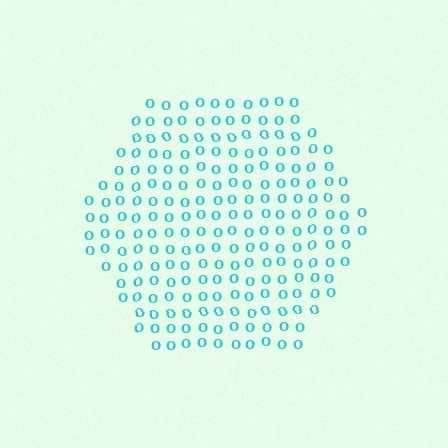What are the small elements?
The small elements are letter O's.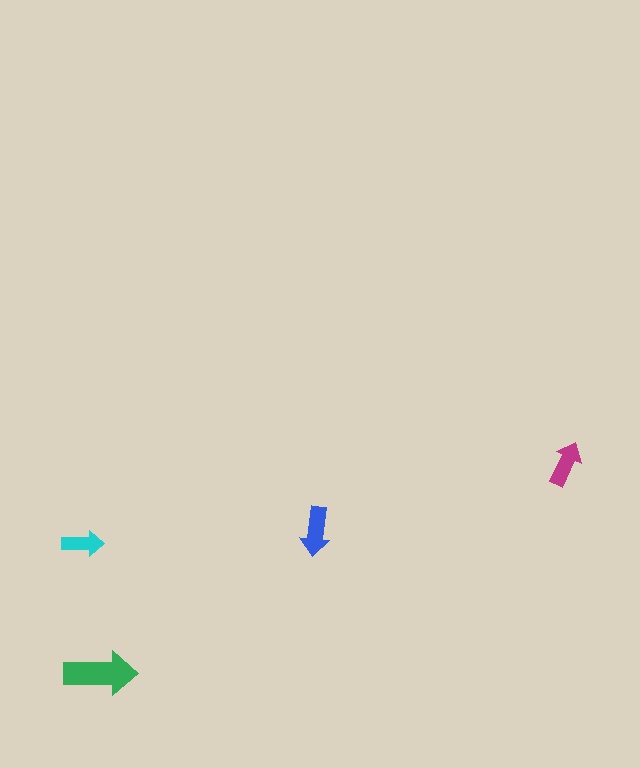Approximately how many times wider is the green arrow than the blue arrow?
About 1.5 times wider.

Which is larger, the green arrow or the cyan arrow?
The green one.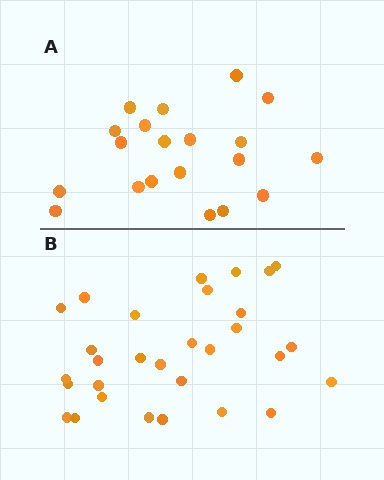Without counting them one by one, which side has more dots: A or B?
Region B (the bottom region) has more dots.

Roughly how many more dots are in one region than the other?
Region B has roughly 10 or so more dots than region A.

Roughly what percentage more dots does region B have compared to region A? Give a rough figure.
About 50% more.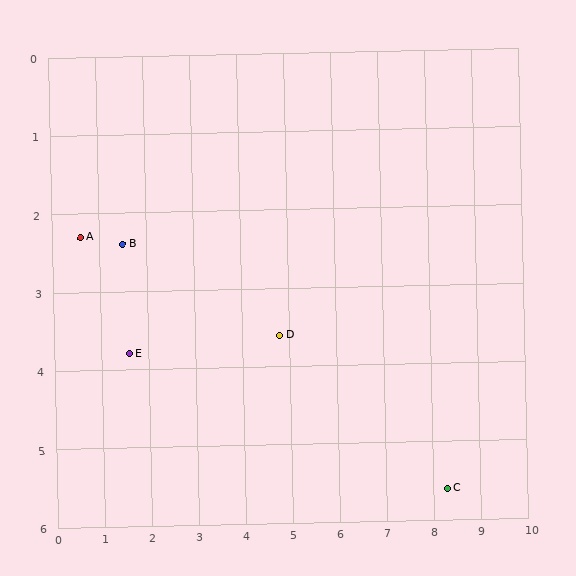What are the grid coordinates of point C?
Point C is at approximately (8.3, 5.6).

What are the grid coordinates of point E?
Point E is at approximately (1.6, 3.8).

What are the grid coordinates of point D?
Point D is at approximately (4.8, 3.6).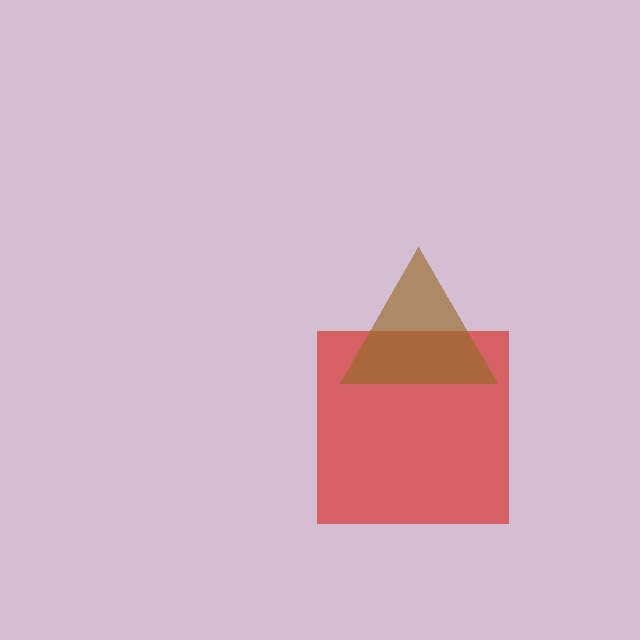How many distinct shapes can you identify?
There are 2 distinct shapes: a red square, a brown triangle.